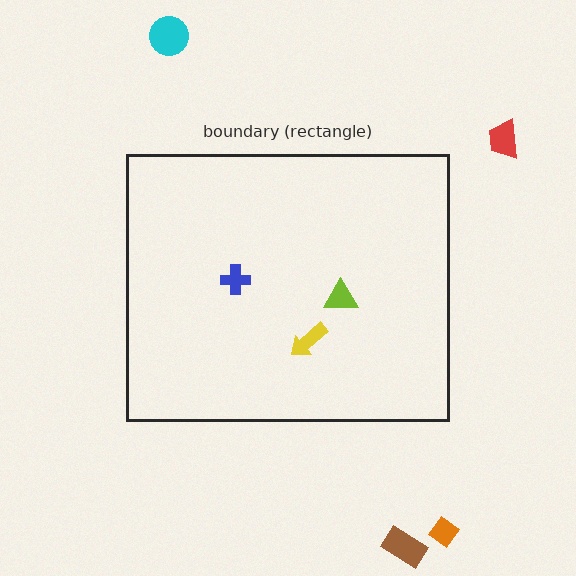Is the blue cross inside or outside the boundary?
Inside.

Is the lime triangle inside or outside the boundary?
Inside.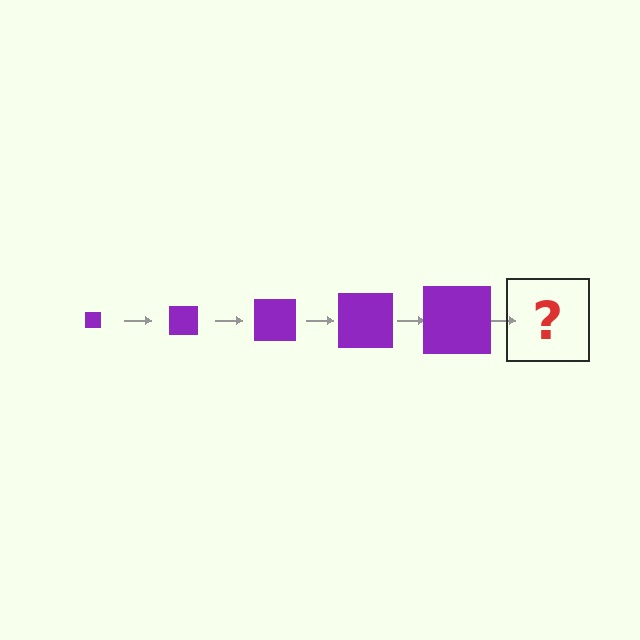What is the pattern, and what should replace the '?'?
The pattern is that the square gets progressively larger each step. The '?' should be a purple square, larger than the previous one.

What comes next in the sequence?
The next element should be a purple square, larger than the previous one.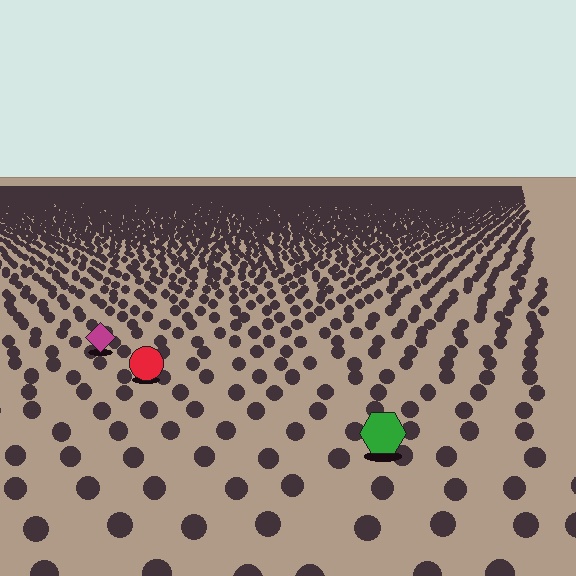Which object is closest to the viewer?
The green hexagon is closest. The texture marks near it are larger and more spread out.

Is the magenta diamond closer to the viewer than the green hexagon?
No. The green hexagon is closer — you can tell from the texture gradient: the ground texture is coarser near it.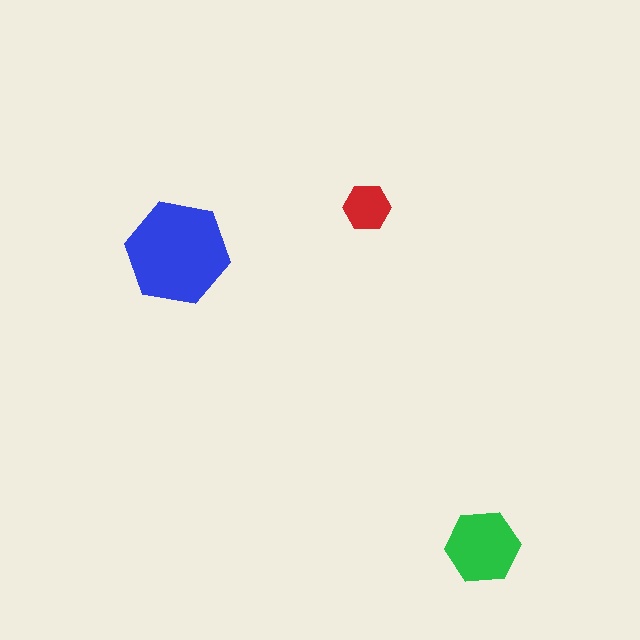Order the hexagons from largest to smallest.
the blue one, the green one, the red one.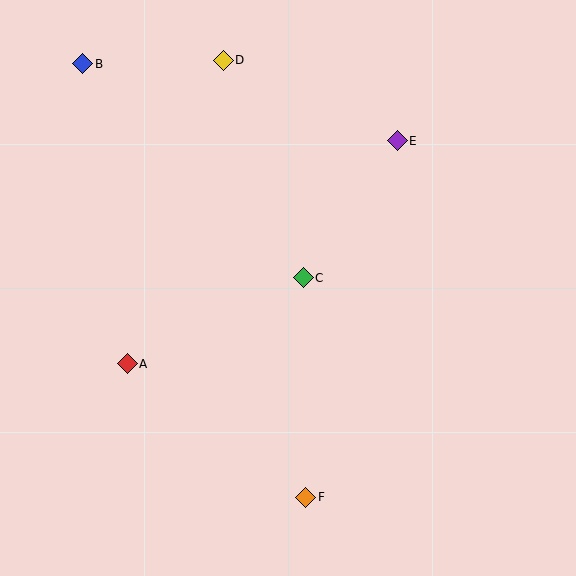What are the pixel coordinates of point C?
Point C is at (303, 278).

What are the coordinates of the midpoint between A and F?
The midpoint between A and F is at (216, 431).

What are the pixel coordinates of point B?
Point B is at (83, 64).